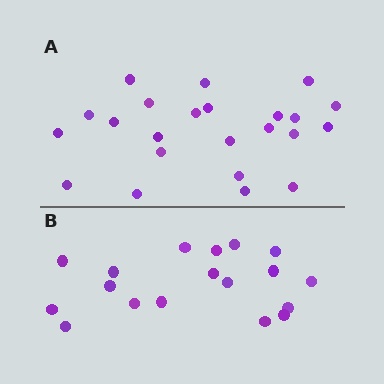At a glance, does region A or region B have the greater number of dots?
Region A (the top region) has more dots.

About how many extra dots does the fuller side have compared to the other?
Region A has about 5 more dots than region B.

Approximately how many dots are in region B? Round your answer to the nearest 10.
About 20 dots. (The exact count is 18, which rounds to 20.)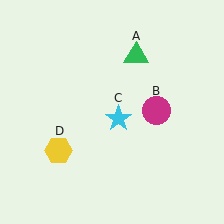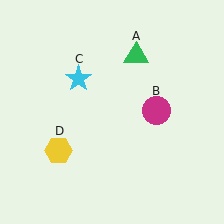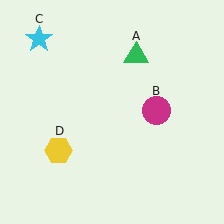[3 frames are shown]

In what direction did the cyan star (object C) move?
The cyan star (object C) moved up and to the left.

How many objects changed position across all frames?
1 object changed position: cyan star (object C).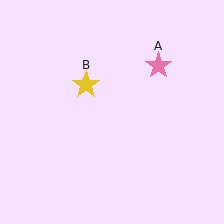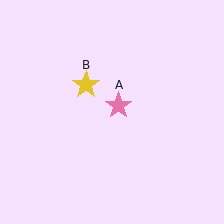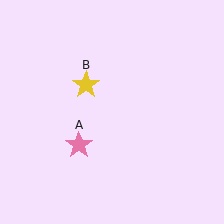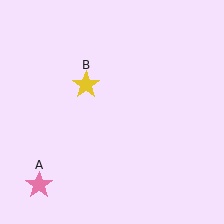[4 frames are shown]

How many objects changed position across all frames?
1 object changed position: pink star (object A).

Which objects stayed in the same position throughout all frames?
Yellow star (object B) remained stationary.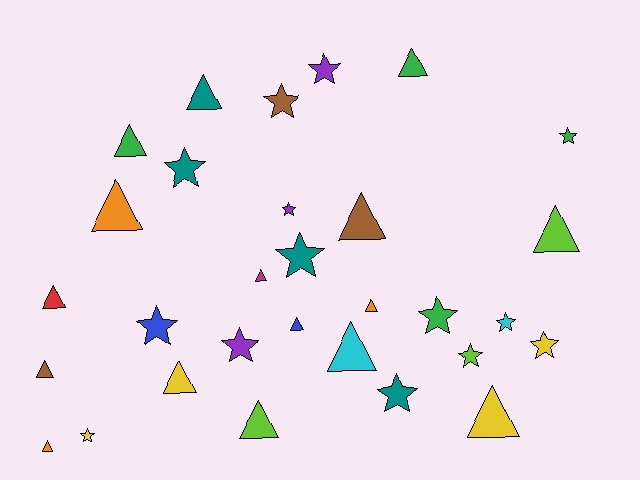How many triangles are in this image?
There are 16 triangles.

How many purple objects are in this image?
There are 3 purple objects.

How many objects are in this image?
There are 30 objects.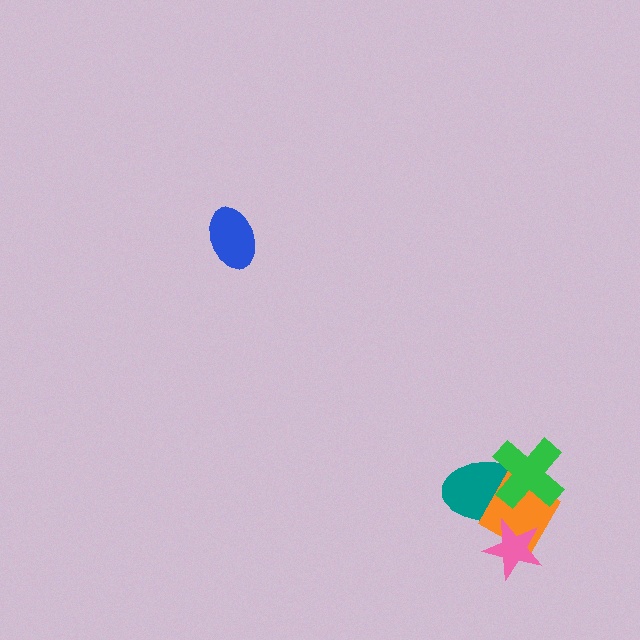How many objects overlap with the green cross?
2 objects overlap with the green cross.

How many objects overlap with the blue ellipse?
0 objects overlap with the blue ellipse.